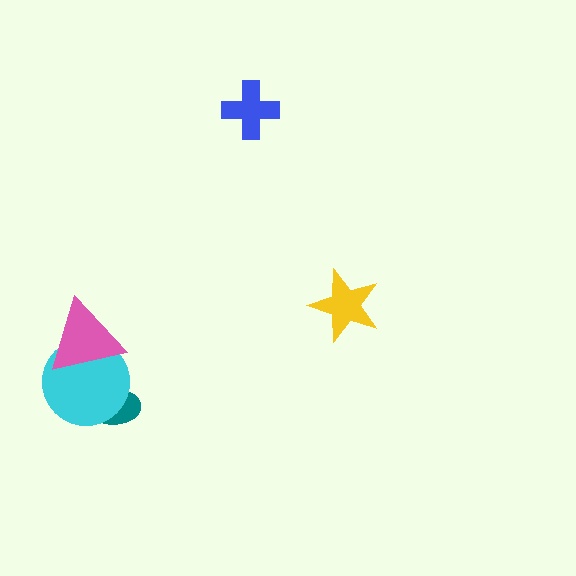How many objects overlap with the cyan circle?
2 objects overlap with the cyan circle.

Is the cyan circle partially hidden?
Yes, it is partially covered by another shape.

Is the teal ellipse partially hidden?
Yes, it is partially covered by another shape.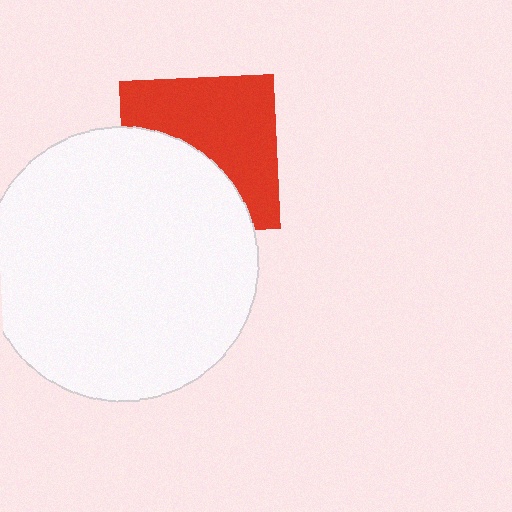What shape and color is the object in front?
The object in front is a white circle.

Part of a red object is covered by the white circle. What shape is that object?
It is a square.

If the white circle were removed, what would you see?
You would see the complete red square.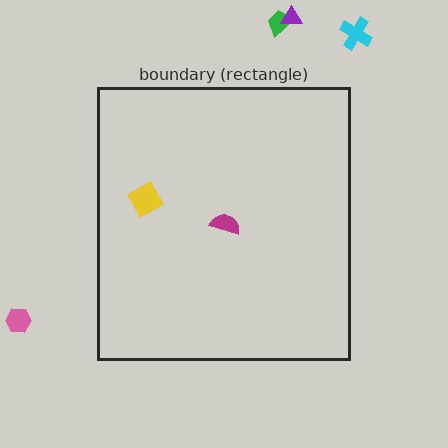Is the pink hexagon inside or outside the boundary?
Outside.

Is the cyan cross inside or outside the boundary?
Outside.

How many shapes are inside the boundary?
2 inside, 4 outside.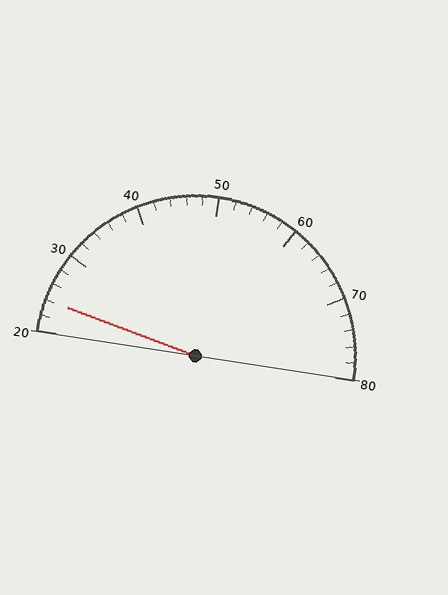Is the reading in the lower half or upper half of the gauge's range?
The reading is in the lower half of the range (20 to 80).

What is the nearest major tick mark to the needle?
The nearest major tick mark is 20.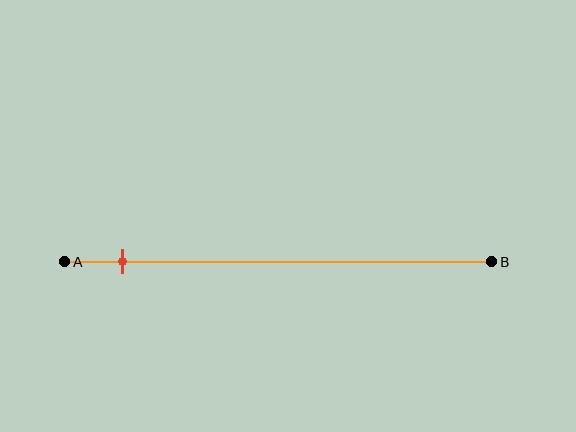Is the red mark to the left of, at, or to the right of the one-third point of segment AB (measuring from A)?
The red mark is to the left of the one-third point of segment AB.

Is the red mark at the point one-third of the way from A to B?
No, the mark is at about 15% from A, not at the 33% one-third point.